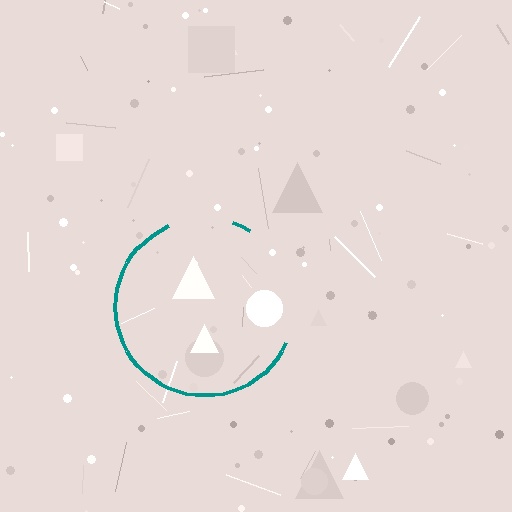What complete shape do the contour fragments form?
The contour fragments form a circle.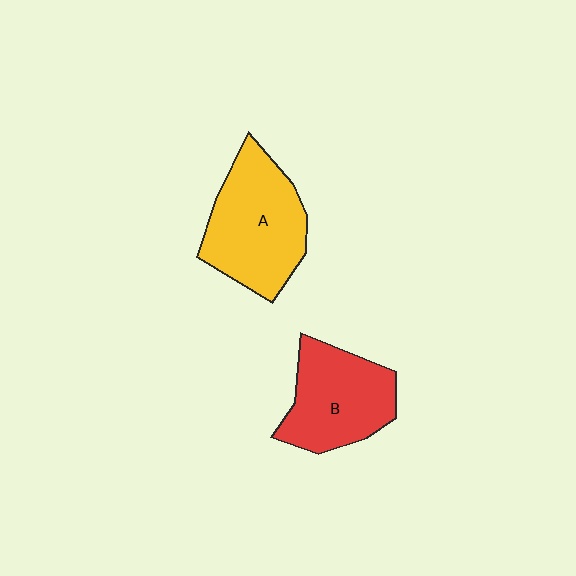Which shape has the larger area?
Shape A (yellow).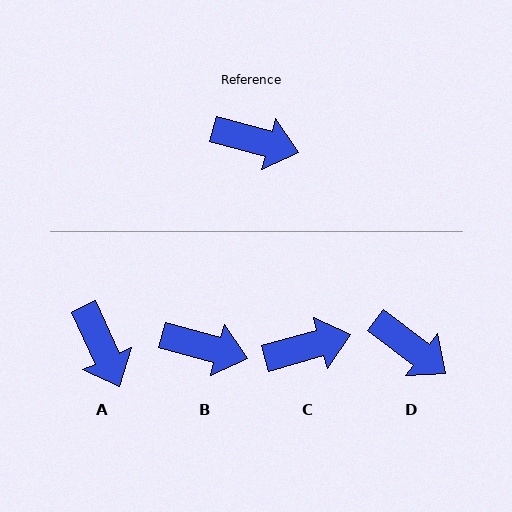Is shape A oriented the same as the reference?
No, it is off by about 50 degrees.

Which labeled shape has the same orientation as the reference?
B.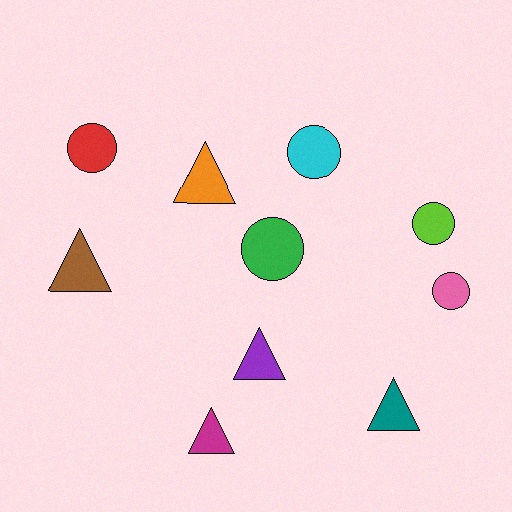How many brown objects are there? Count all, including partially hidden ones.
There is 1 brown object.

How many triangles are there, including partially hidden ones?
There are 5 triangles.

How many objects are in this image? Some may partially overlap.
There are 10 objects.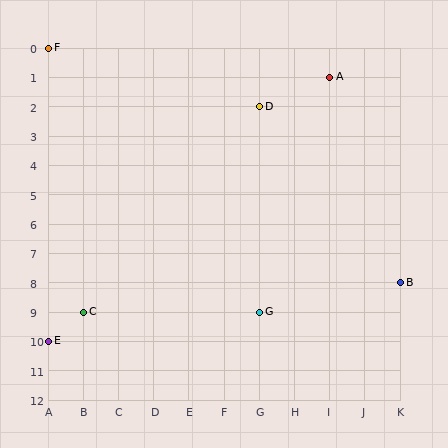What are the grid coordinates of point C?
Point C is at grid coordinates (B, 9).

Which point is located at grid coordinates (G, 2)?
Point D is at (G, 2).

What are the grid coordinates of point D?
Point D is at grid coordinates (G, 2).